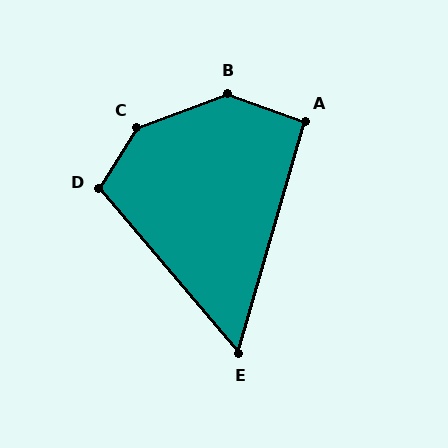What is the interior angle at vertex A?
Approximately 94 degrees (approximately right).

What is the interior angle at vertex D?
Approximately 108 degrees (obtuse).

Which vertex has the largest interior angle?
C, at approximately 142 degrees.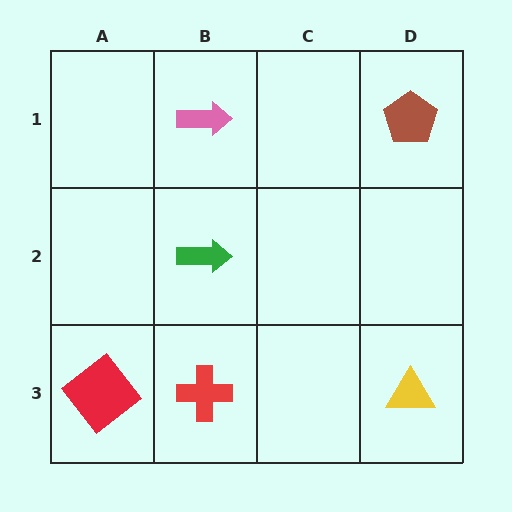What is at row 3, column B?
A red cross.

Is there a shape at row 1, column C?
No, that cell is empty.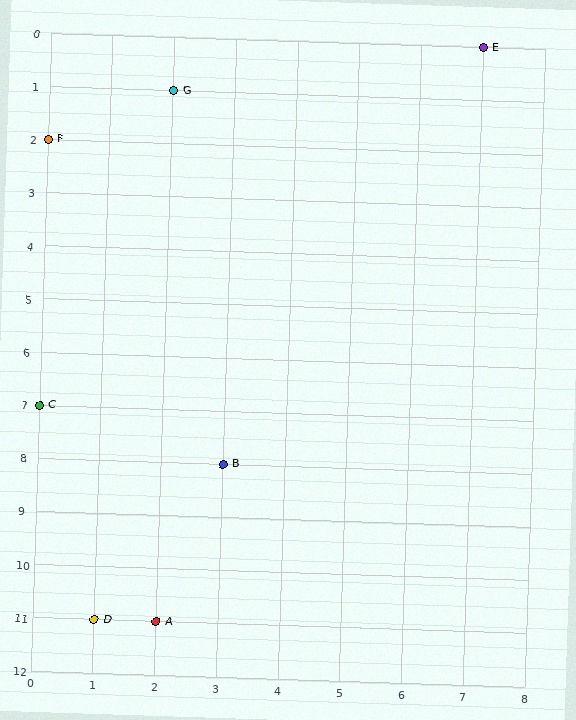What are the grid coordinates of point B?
Point B is at grid coordinates (3, 8).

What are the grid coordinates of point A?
Point A is at grid coordinates (2, 11).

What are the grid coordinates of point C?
Point C is at grid coordinates (0, 7).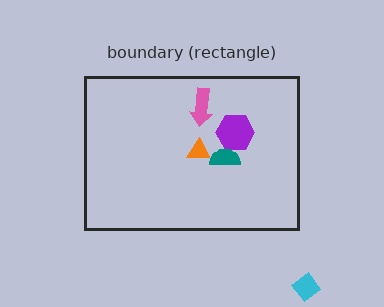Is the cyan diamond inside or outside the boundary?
Outside.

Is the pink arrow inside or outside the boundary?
Inside.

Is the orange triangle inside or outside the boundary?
Inside.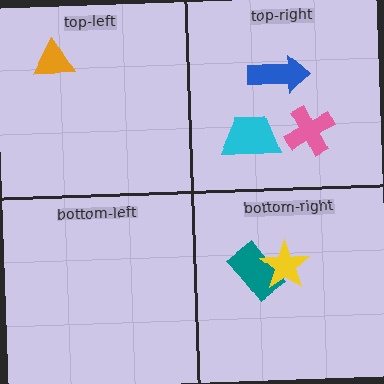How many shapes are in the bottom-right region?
2.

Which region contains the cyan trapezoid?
The top-right region.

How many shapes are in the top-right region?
3.